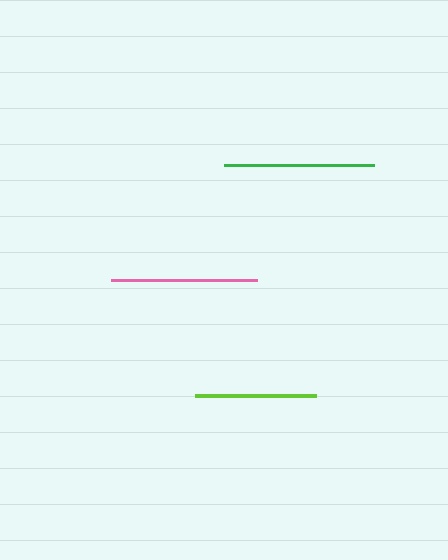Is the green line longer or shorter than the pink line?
The green line is longer than the pink line.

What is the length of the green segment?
The green segment is approximately 150 pixels long.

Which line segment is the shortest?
The lime line is the shortest at approximately 121 pixels.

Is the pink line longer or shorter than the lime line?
The pink line is longer than the lime line.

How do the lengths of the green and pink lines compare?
The green and pink lines are approximately the same length.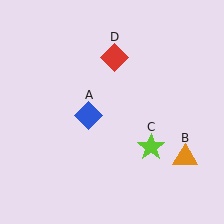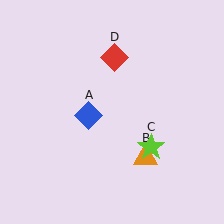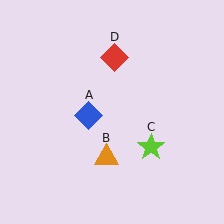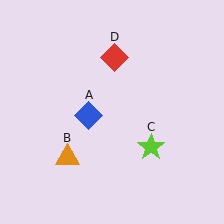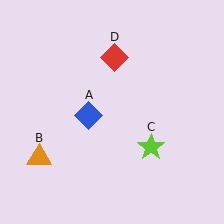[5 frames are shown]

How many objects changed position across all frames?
1 object changed position: orange triangle (object B).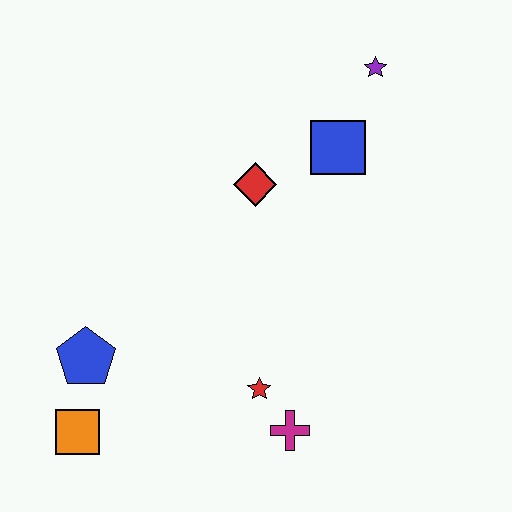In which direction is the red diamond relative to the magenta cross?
The red diamond is above the magenta cross.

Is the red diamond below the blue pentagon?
No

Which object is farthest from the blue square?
The orange square is farthest from the blue square.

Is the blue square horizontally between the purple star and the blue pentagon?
Yes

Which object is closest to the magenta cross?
The red star is closest to the magenta cross.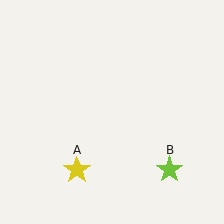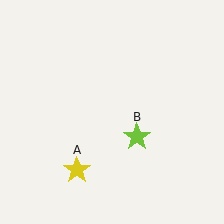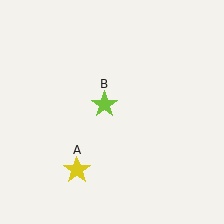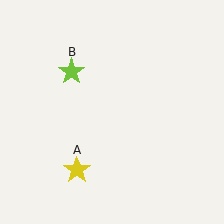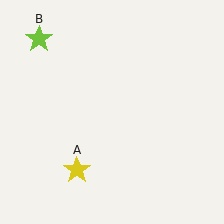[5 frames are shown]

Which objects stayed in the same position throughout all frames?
Yellow star (object A) remained stationary.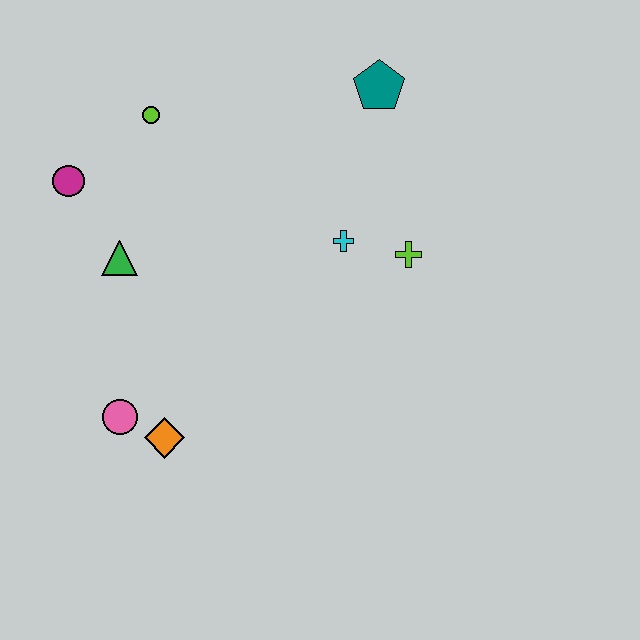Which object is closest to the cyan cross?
The lime cross is closest to the cyan cross.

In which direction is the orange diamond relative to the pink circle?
The orange diamond is to the right of the pink circle.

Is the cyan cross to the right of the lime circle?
Yes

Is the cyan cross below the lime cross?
No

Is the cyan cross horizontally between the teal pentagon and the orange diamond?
Yes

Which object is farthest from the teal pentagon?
The pink circle is farthest from the teal pentagon.